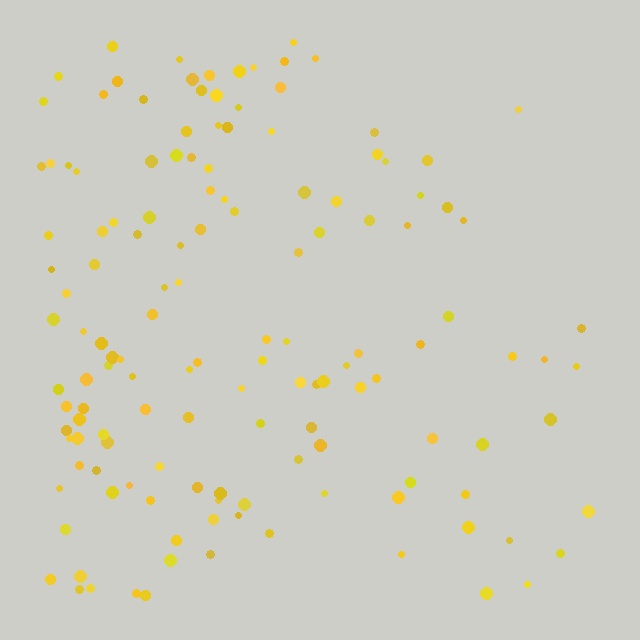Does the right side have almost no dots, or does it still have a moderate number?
Still a moderate number, just noticeably fewer than the left.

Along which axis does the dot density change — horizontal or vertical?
Horizontal.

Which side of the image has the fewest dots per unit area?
The right.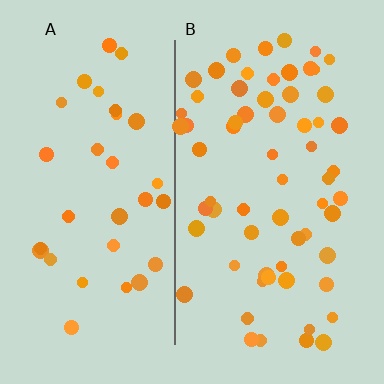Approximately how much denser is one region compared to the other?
Approximately 1.9× — region B over region A.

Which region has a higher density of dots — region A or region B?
B (the right).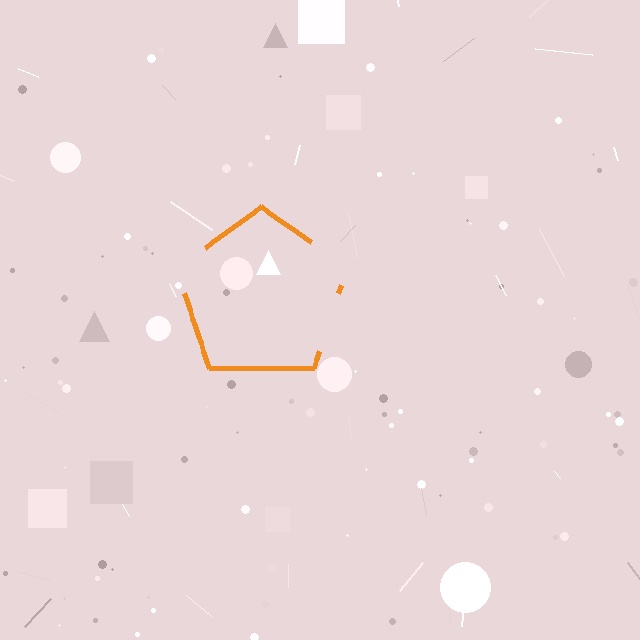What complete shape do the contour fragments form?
The contour fragments form a pentagon.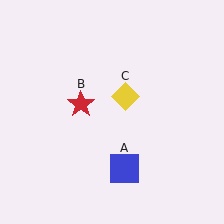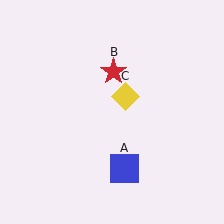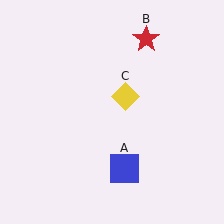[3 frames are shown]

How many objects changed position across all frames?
1 object changed position: red star (object B).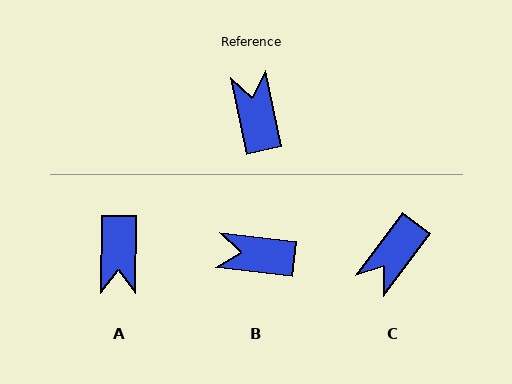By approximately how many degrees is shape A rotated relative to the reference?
Approximately 167 degrees counter-clockwise.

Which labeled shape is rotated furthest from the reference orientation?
A, about 167 degrees away.